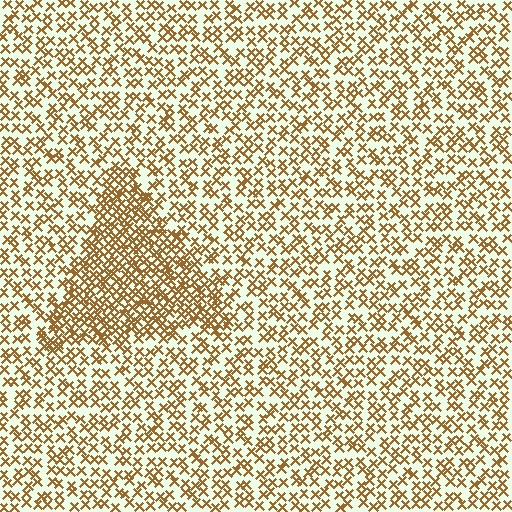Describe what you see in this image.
The image contains small brown elements arranged at two different densities. A triangle-shaped region is visible where the elements are more densely packed than the surrounding area.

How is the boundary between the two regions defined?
The boundary is defined by a change in element density (approximately 1.9x ratio). All elements are the same color, size, and shape.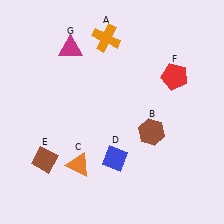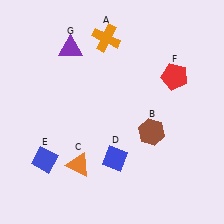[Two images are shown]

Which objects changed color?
E changed from brown to blue. G changed from magenta to purple.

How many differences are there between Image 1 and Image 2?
There are 2 differences between the two images.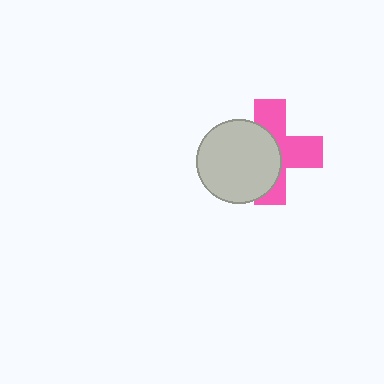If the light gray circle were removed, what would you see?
You would see the complete pink cross.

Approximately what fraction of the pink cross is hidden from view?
Roughly 48% of the pink cross is hidden behind the light gray circle.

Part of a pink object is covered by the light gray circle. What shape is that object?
It is a cross.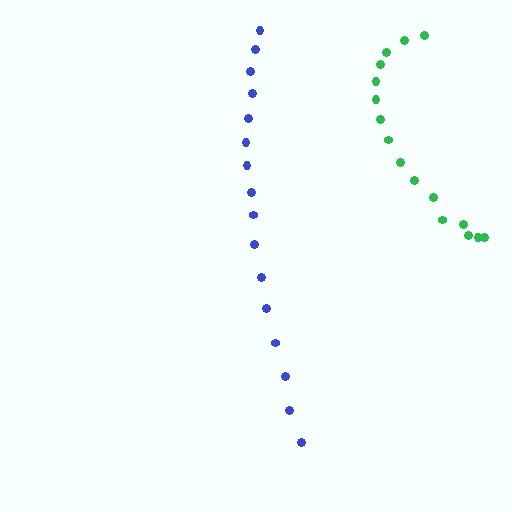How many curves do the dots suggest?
There are 2 distinct paths.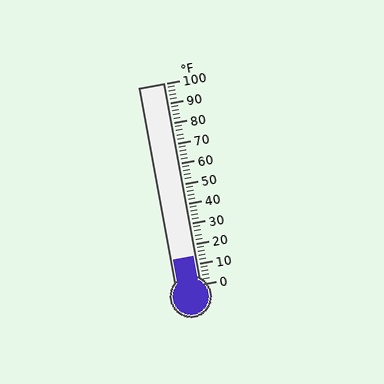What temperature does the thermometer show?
The thermometer shows approximately 14°F.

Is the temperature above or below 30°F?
The temperature is below 30°F.